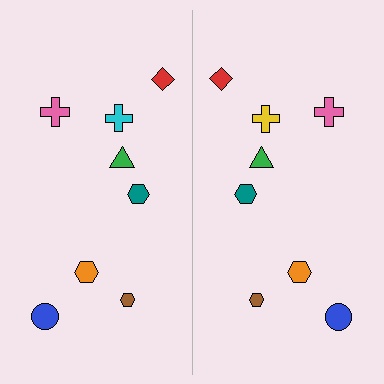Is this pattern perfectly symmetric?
No, the pattern is not perfectly symmetric. The yellow cross on the right side breaks the symmetry — its mirror counterpart is cyan.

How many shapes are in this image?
There are 16 shapes in this image.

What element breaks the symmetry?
The yellow cross on the right side breaks the symmetry — its mirror counterpart is cyan.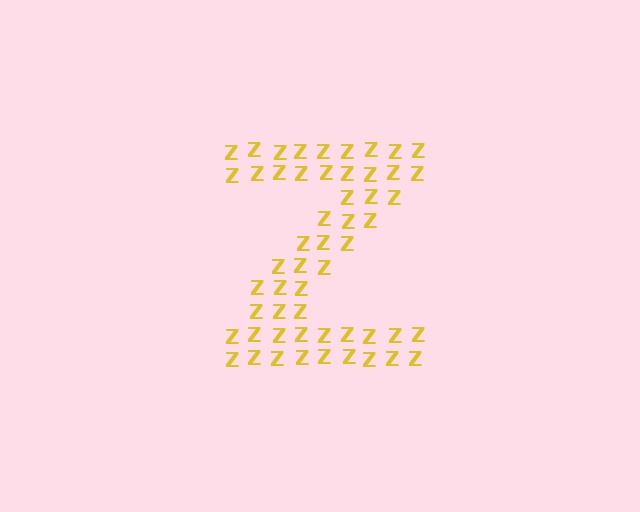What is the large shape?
The large shape is the letter Z.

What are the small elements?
The small elements are letter Z's.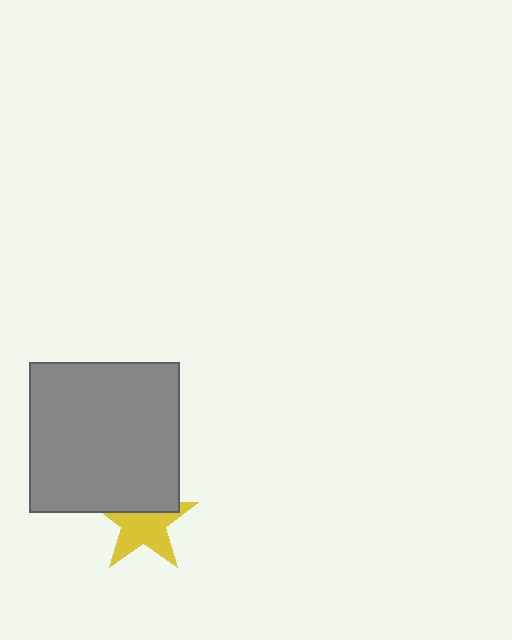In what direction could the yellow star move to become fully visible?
The yellow star could move down. That would shift it out from behind the gray square entirely.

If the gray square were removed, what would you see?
You would see the complete yellow star.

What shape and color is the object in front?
The object in front is a gray square.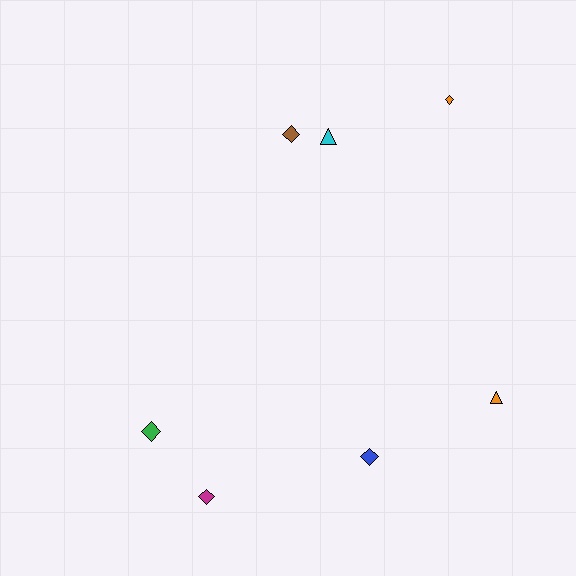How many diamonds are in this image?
There are 5 diamonds.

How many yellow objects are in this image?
There are no yellow objects.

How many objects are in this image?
There are 7 objects.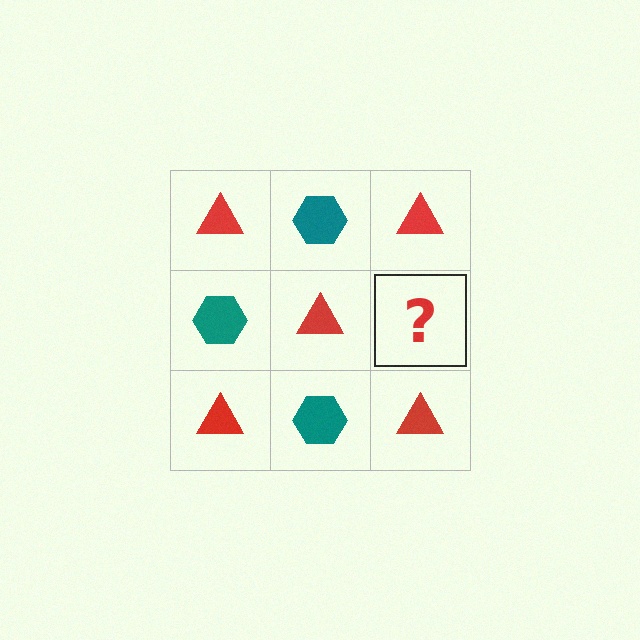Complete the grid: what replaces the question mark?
The question mark should be replaced with a teal hexagon.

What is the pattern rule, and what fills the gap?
The rule is that it alternates red triangle and teal hexagon in a checkerboard pattern. The gap should be filled with a teal hexagon.